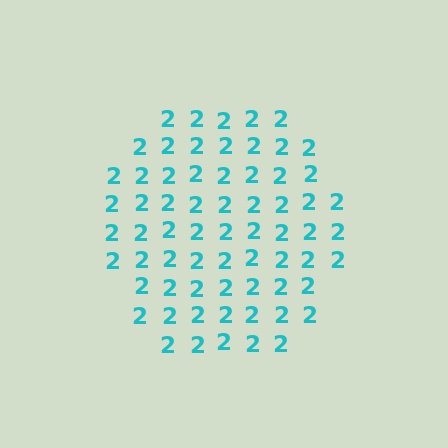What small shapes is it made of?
It is made of small digit 2's.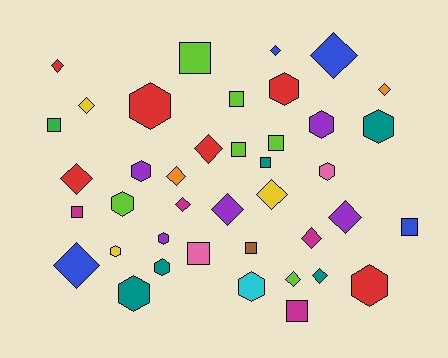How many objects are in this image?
There are 40 objects.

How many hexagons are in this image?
There are 13 hexagons.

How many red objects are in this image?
There are 6 red objects.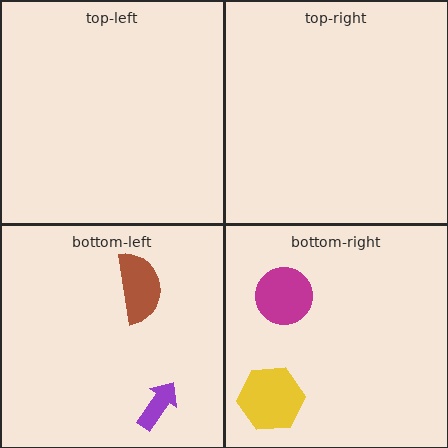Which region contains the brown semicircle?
The bottom-left region.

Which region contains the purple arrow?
The bottom-left region.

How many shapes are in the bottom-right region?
2.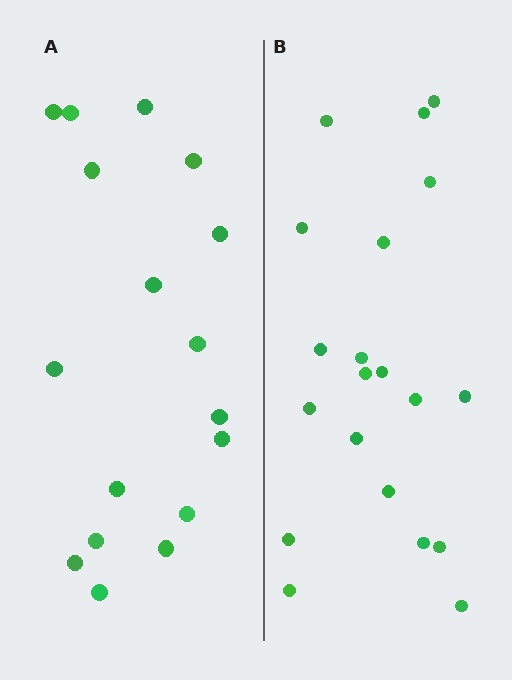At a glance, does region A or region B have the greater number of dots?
Region B (the right region) has more dots.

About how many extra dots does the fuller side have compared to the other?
Region B has just a few more — roughly 2 or 3 more dots than region A.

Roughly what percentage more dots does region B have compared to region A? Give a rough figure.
About 20% more.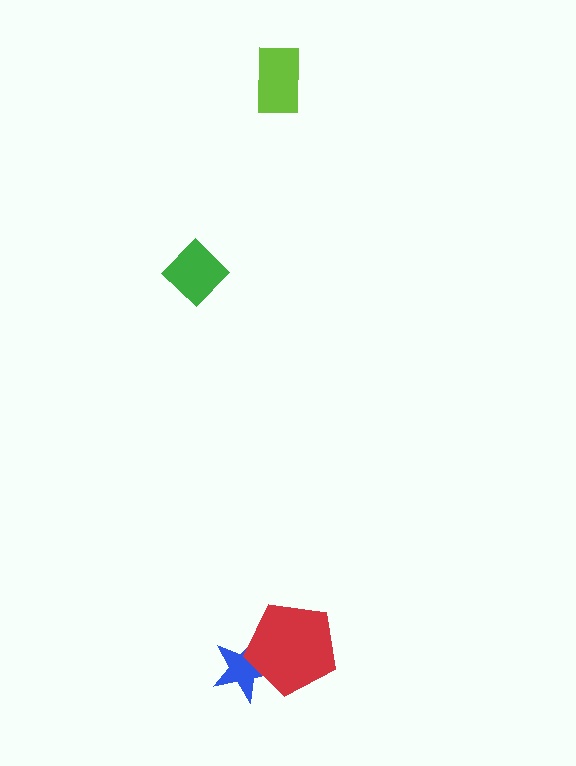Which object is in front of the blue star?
The red pentagon is in front of the blue star.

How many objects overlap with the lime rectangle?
0 objects overlap with the lime rectangle.